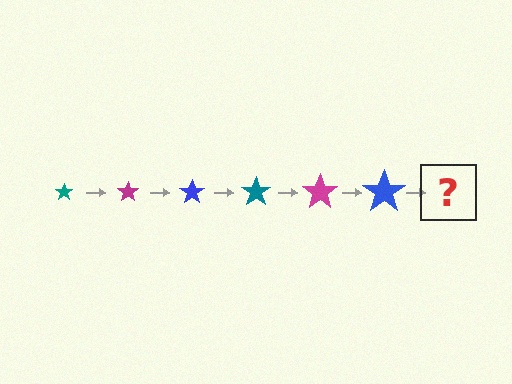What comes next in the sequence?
The next element should be a teal star, larger than the previous one.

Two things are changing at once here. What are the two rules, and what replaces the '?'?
The two rules are that the star grows larger each step and the color cycles through teal, magenta, and blue. The '?' should be a teal star, larger than the previous one.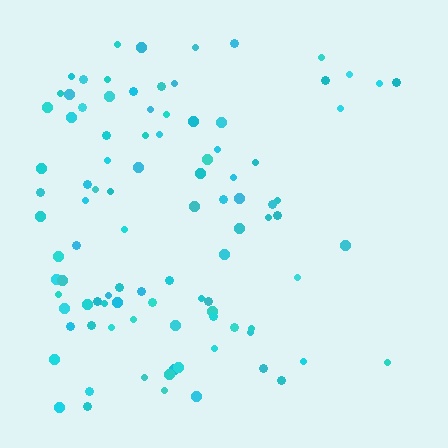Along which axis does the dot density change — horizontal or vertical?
Horizontal.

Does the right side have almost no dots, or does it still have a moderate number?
Still a moderate number, just noticeably fewer than the left.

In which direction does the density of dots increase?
From right to left, with the left side densest.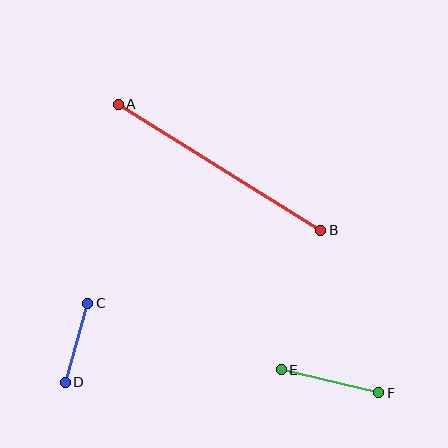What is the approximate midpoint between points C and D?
The midpoint is at approximately (76, 343) pixels.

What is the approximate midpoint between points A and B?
The midpoint is at approximately (219, 167) pixels.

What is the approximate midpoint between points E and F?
The midpoint is at approximately (330, 381) pixels.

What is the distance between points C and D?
The distance is approximately 82 pixels.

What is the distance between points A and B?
The distance is approximately 239 pixels.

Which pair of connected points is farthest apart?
Points A and B are farthest apart.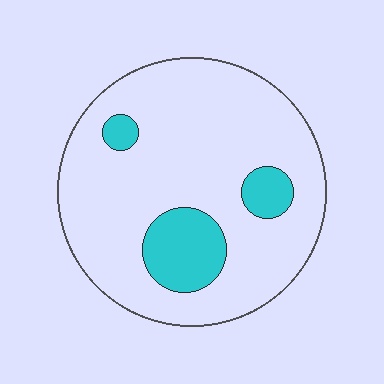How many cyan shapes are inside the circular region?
3.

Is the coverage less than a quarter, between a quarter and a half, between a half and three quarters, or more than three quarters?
Less than a quarter.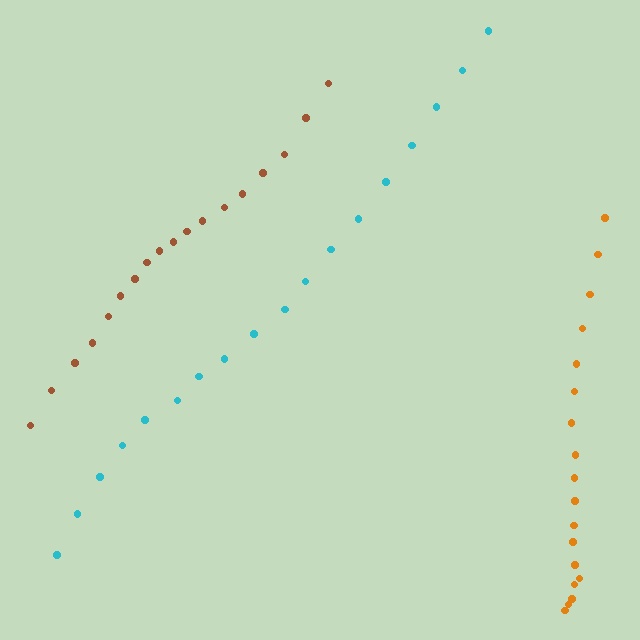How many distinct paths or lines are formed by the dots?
There are 3 distinct paths.